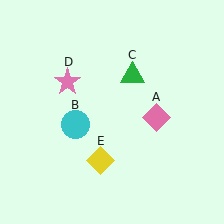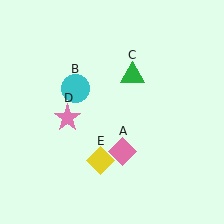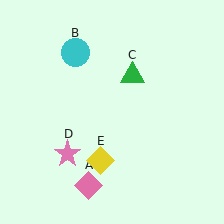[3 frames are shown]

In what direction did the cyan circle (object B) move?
The cyan circle (object B) moved up.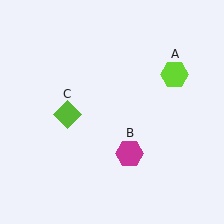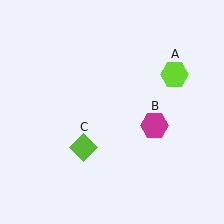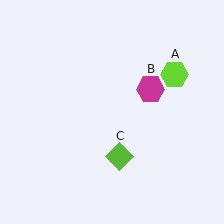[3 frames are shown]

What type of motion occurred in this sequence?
The magenta hexagon (object B), lime diamond (object C) rotated counterclockwise around the center of the scene.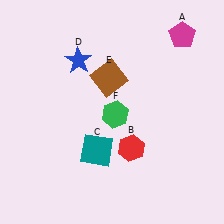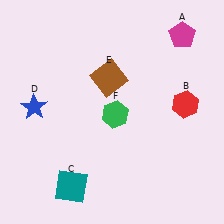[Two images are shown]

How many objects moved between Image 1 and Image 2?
3 objects moved between the two images.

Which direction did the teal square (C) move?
The teal square (C) moved down.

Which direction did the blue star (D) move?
The blue star (D) moved down.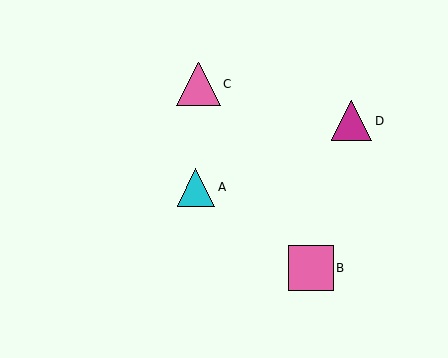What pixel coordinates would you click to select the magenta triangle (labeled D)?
Click at (352, 121) to select the magenta triangle D.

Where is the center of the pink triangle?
The center of the pink triangle is at (198, 84).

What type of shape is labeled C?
Shape C is a pink triangle.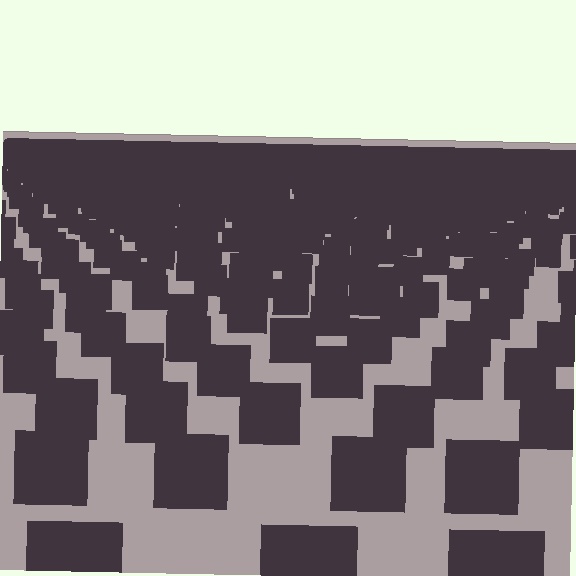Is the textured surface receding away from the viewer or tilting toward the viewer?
The surface is receding away from the viewer. Texture elements get smaller and denser toward the top.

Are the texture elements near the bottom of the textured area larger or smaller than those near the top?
Larger. Near the bottom, elements are closer to the viewer and appear at a bigger on-screen size.